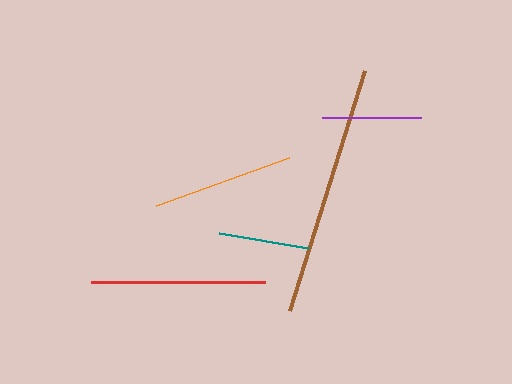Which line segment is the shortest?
The teal line is the shortest at approximately 90 pixels.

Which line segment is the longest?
The brown line is the longest at approximately 251 pixels.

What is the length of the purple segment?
The purple segment is approximately 99 pixels long.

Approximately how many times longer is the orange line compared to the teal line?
The orange line is approximately 1.6 times the length of the teal line.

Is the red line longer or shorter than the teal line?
The red line is longer than the teal line.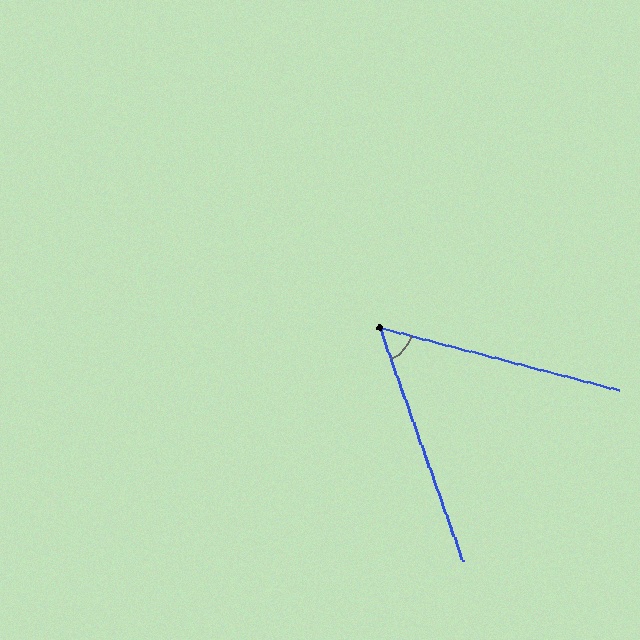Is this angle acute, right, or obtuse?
It is acute.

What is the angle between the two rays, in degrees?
Approximately 56 degrees.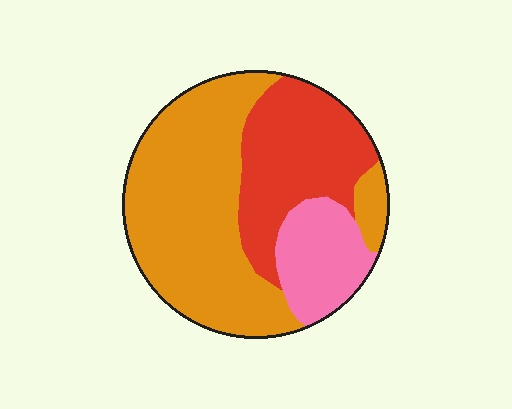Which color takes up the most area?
Orange, at roughly 55%.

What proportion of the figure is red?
Red covers 29% of the figure.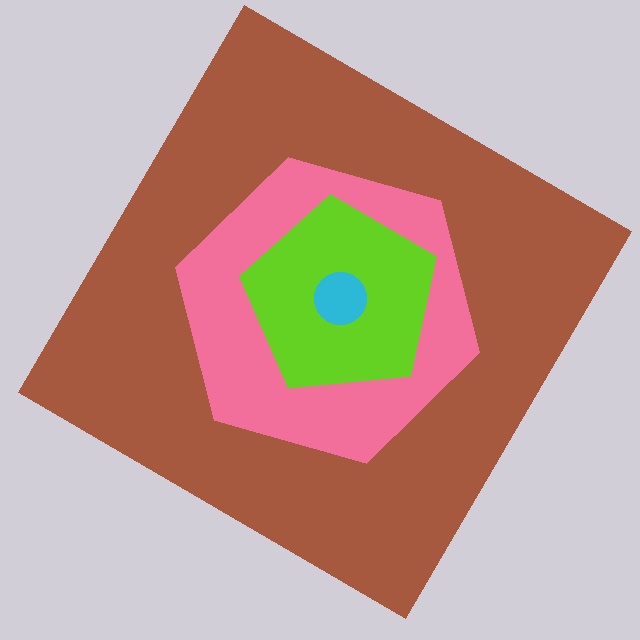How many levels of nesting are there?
4.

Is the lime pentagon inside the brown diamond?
Yes.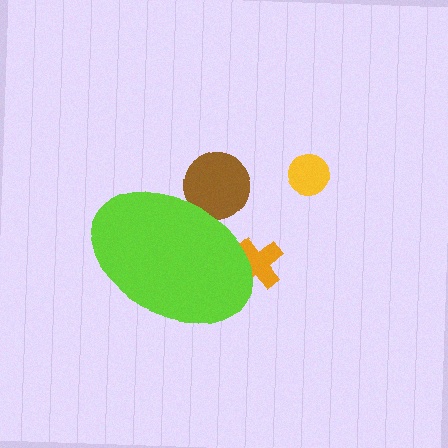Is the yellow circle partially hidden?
No, the yellow circle is fully visible.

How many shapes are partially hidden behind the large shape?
2 shapes are partially hidden.